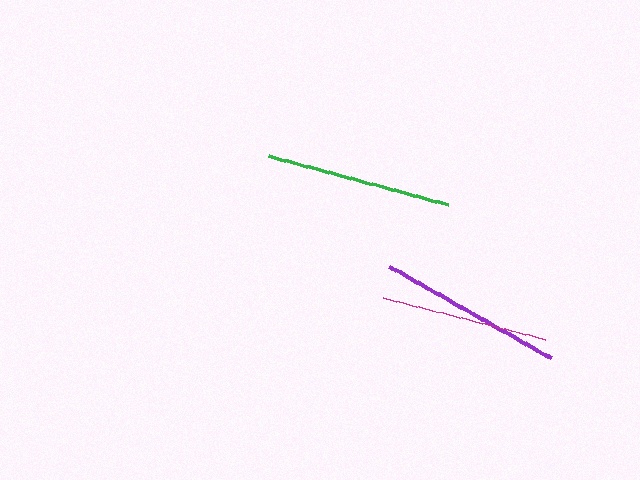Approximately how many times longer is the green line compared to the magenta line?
The green line is approximately 1.1 times the length of the magenta line.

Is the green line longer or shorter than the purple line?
The green line is longer than the purple line.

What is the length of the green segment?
The green segment is approximately 186 pixels long.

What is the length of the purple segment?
The purple segment is approximately 186 pixels long.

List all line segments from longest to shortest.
From longest to shortest: green, purple, magenta.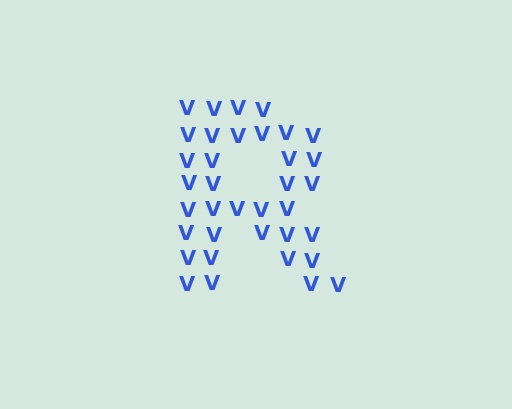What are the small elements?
The small elements are letter V's.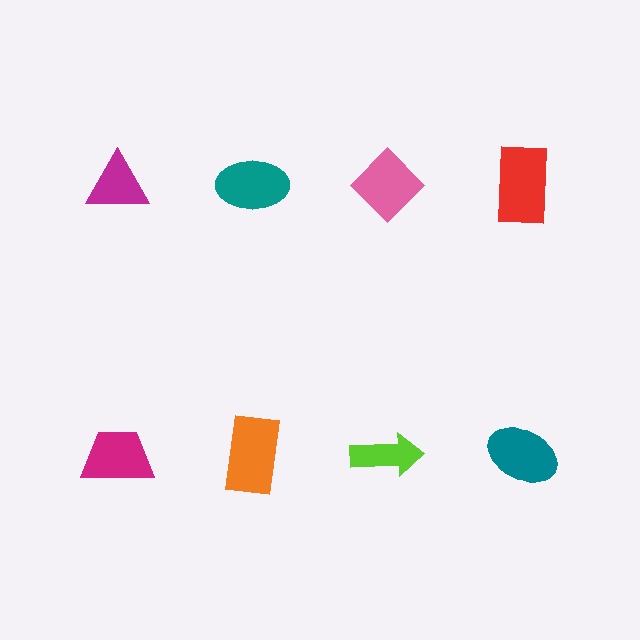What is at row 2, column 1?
A magenta trapezoid.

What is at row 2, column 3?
A lime arrow.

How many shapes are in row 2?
4 shapes.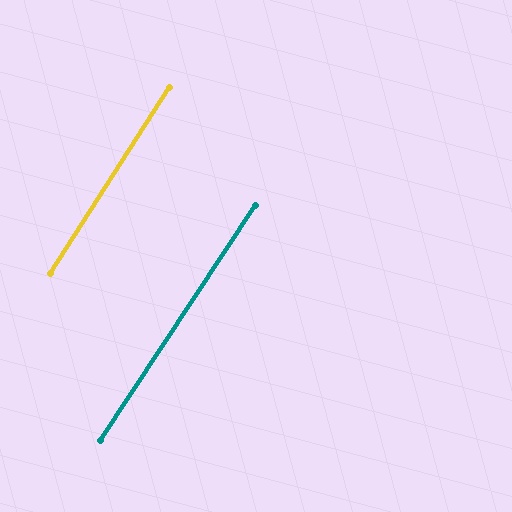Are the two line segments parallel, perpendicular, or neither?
Parallel — their directions differ by only 0.5°.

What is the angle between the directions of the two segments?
Approximately 1 degree.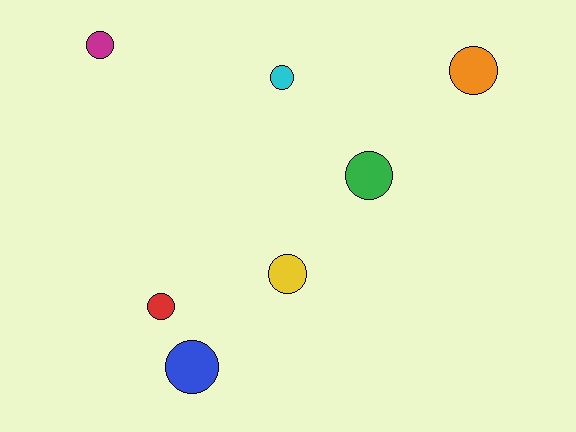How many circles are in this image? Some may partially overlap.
There are 7 circles.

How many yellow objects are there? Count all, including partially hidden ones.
There is 1 yellow object.